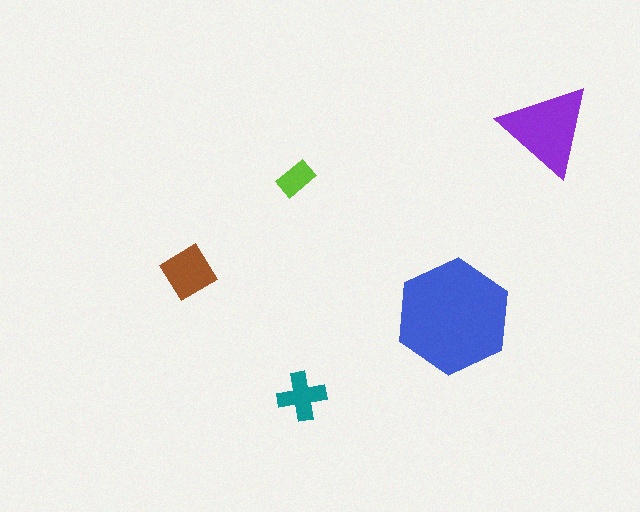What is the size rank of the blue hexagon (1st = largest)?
1st.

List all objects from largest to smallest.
The blue hexagon, the purple triangle, the brown diamond, the teal cross, the lime rectangle.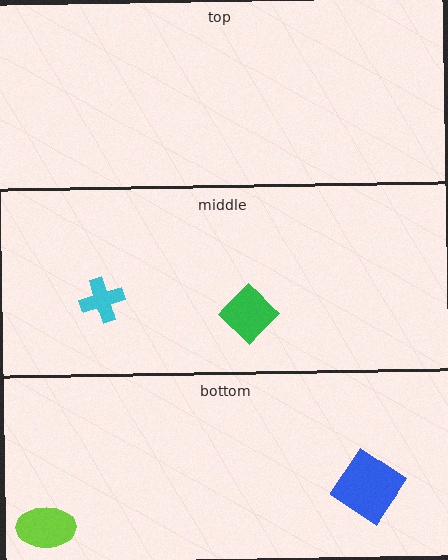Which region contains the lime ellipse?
The bottom region.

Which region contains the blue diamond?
The bottom region.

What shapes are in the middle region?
The cyan cross, the green diamond.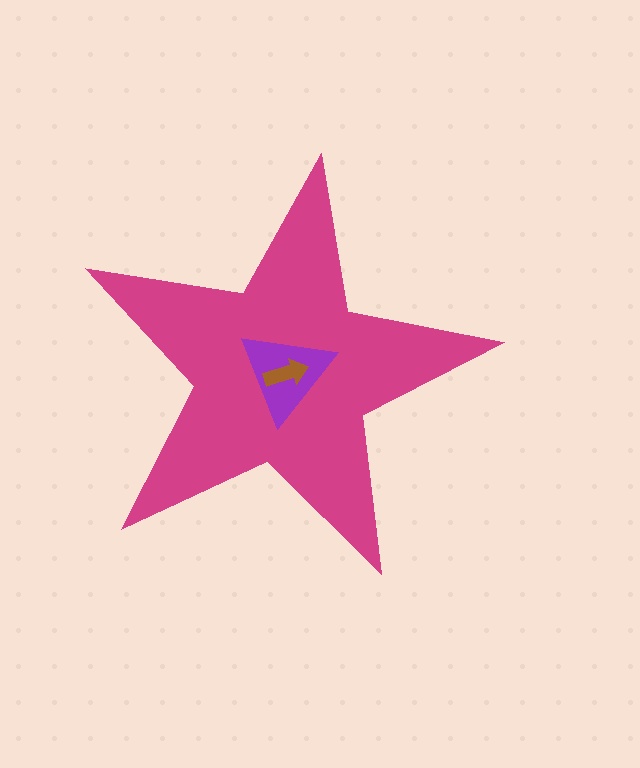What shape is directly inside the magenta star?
The purple triangle.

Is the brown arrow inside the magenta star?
Yes.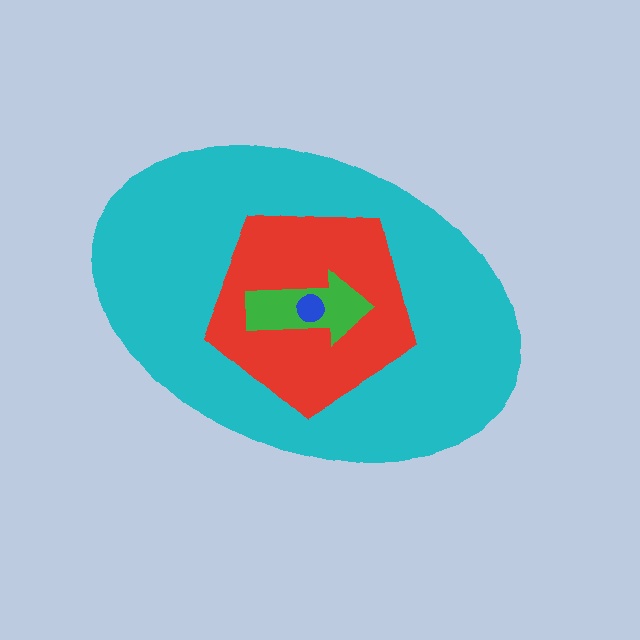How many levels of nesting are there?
4.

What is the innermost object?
The blue circle.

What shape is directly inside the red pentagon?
The green arrow.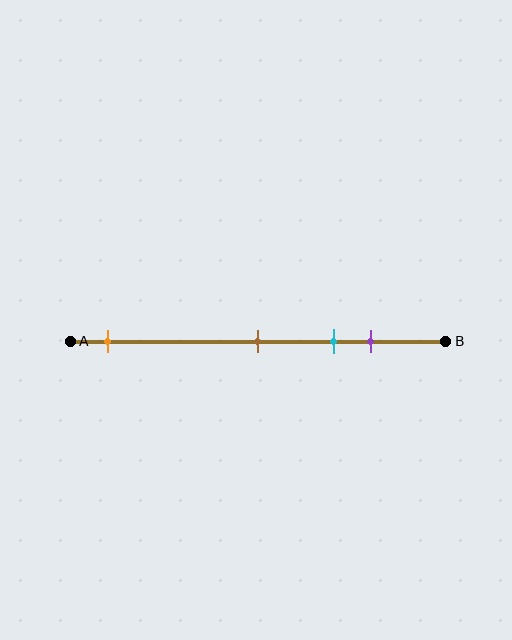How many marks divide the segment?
There are 4 marks dividing the segment.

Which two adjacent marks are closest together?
The cyan and purple marks are the closest adjacent pair.